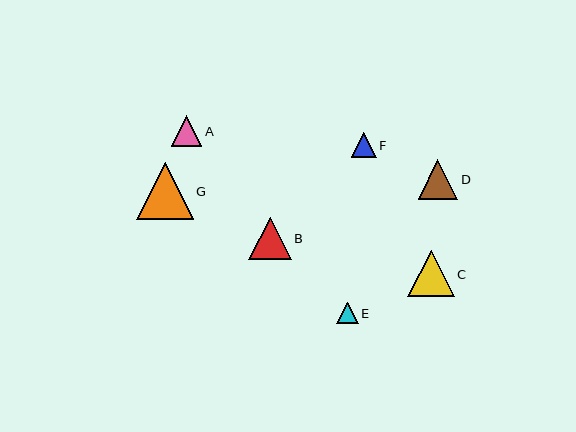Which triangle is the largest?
Triangle G is the largest with a size of approximately 57 pixels.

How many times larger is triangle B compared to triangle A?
Triangle B is approximately 1.4 times the size of triangle A.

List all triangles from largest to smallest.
From largest to smallest: G, C, B, D, A, F, E.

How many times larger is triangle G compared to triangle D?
Triangle G is approximately 1.4 times the size of triangle D.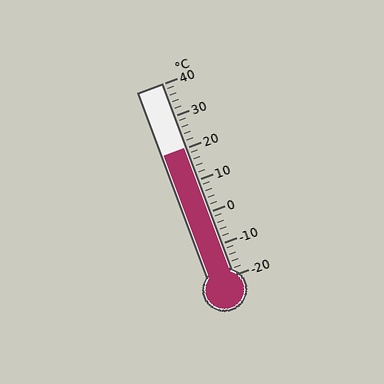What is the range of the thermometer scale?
The thermometer scale ranges from -20°C to 40°C.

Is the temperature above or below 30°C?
The temperature is below 30°C.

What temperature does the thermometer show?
The thermometer shows approximately 20°C.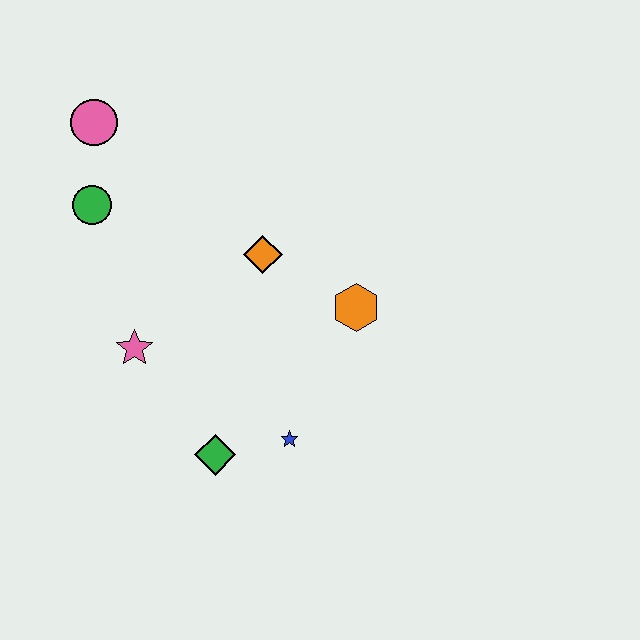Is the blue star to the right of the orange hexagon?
No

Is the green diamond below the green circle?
Yes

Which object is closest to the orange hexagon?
The orange diamond is closest to the orange hexagon.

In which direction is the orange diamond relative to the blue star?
The orange diamond is above the blue star.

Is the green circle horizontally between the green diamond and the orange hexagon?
No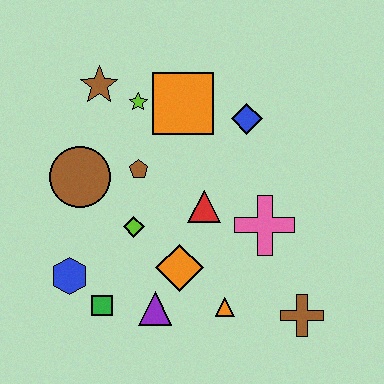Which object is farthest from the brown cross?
The brown star is farthest from the brown cross.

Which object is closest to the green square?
The blue hexagon is closest to the green square.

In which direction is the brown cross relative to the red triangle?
The brown cross is below the red triangle.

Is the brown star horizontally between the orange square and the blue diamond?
No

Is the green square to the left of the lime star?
Yes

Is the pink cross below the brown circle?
Yes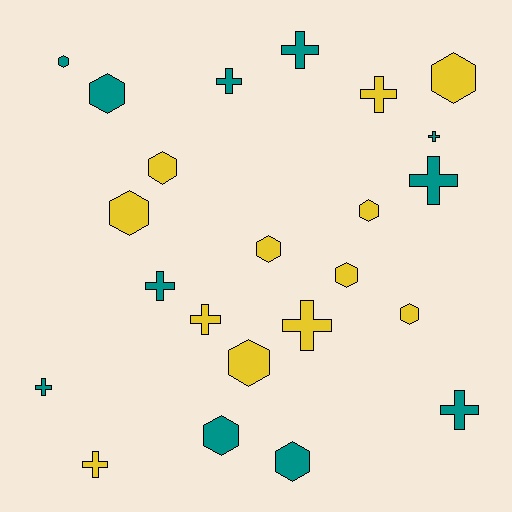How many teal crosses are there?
There are 7 teal crosses.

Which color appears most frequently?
Yellow, with 12 objects.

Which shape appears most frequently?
Hexagon, with 12 objects.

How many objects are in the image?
There are 23 objects.